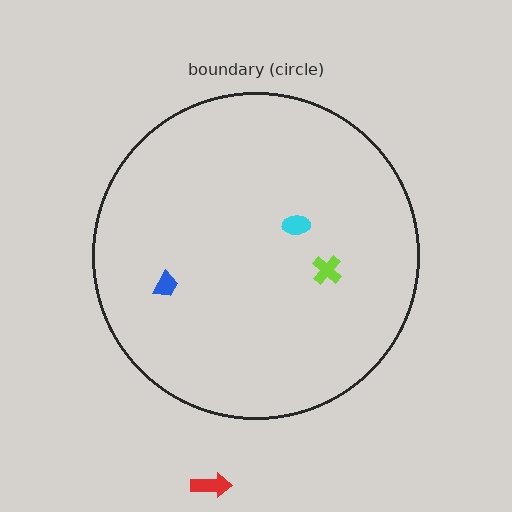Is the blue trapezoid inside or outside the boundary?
Inside.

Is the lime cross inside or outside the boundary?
Inside.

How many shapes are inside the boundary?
3 inside, 1 outside.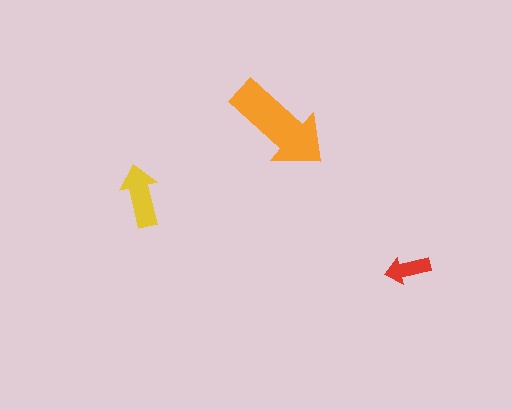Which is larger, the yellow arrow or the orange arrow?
The orange one.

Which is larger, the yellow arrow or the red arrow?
The yellow one.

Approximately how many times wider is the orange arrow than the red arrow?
About 2.5 times wider.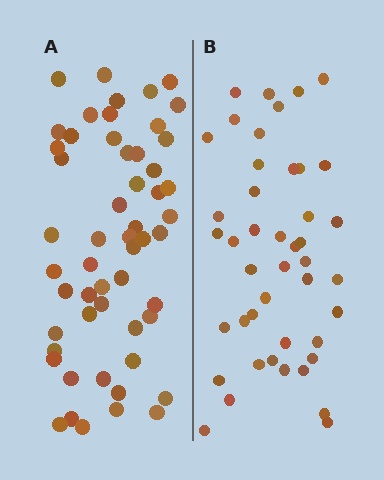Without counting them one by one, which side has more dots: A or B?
Region A (the left region) has more dots.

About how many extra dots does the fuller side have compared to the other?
Region A has roughly 10 or so more dots than region B.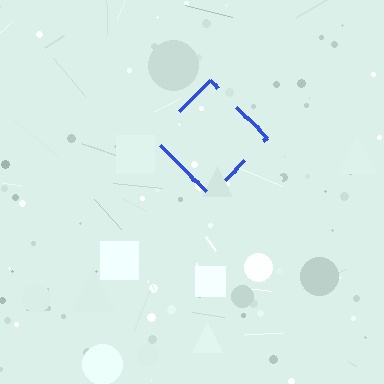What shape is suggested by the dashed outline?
The dashed outline suggests a diamond.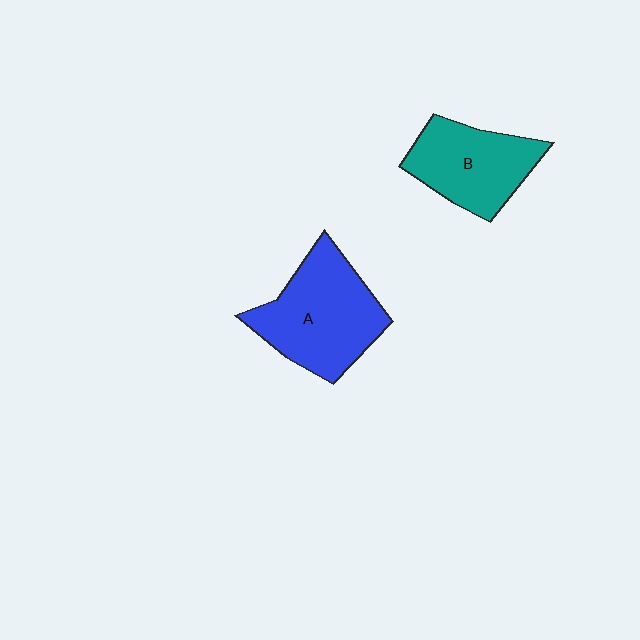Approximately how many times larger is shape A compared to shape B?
Approximately 1.3 times.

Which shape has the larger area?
Shape A (blue).